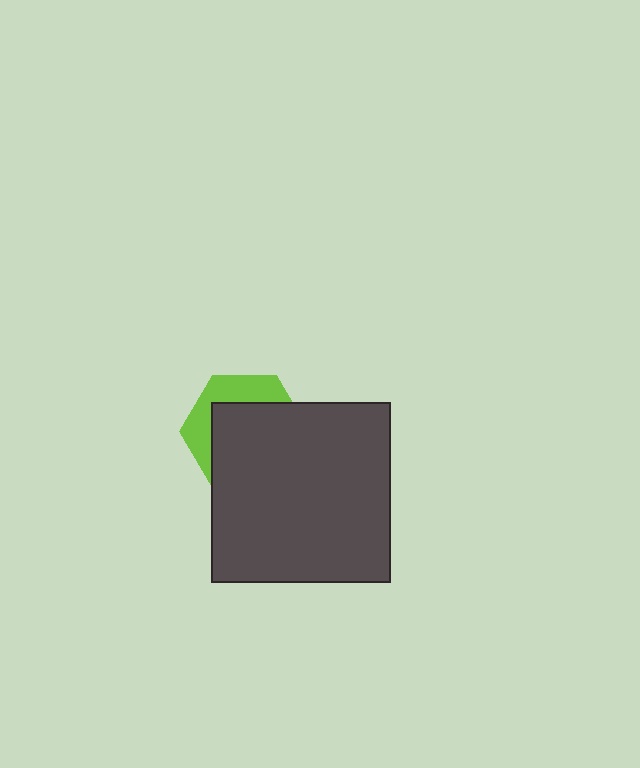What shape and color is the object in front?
The object in front is a dark gray square.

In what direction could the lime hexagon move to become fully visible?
The lime hexagon could move toward the upper-left. That would shift it out from behind the dark gray square entirely.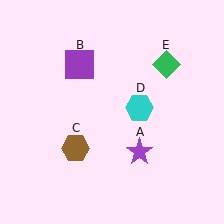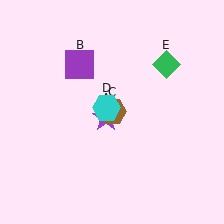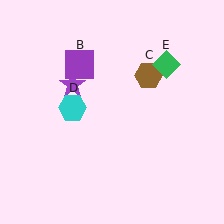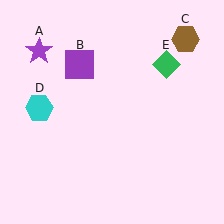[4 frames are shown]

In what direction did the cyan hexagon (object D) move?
The cyan hexagon (object D) moved left.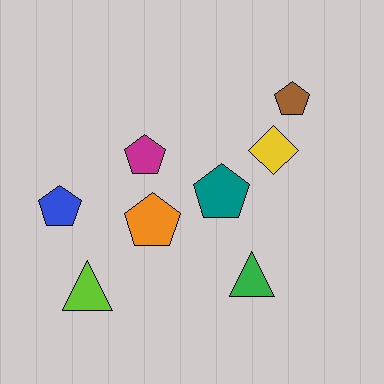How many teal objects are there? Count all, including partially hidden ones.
There is 1 teal object.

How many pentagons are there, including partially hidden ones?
There are 5 pentagons.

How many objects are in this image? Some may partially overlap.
There are 8 objects.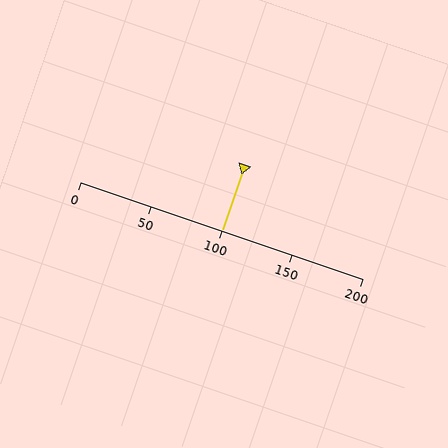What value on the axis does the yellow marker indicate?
The marker indicates approximately 100.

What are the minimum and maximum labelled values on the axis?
The axis runs from 0 to 200.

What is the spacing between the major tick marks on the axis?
The major ticks are spaced 50 apart.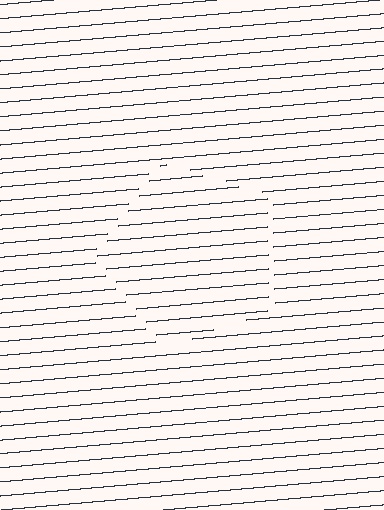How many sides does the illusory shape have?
5 sides — the line-ends trace a pentagon.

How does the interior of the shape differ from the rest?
The interior of the shape contains the same grating, shifted by half a period — the contour is defined by the phase discontinuity where line-ends from the inner and outer gratings abut.